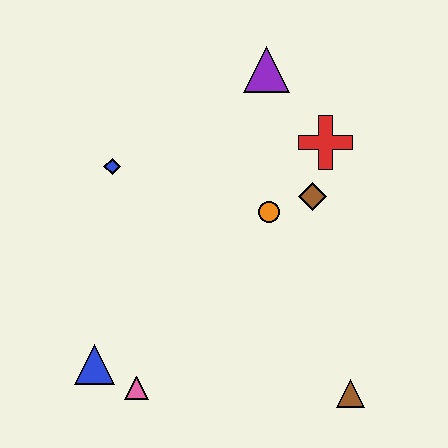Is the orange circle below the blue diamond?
Yes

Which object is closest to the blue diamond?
The orange circle is closest to the blue diamond.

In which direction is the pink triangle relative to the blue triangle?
The pink triangle is to the right of the blue triangle.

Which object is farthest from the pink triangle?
The purple triangle is farthest from the pink triangle.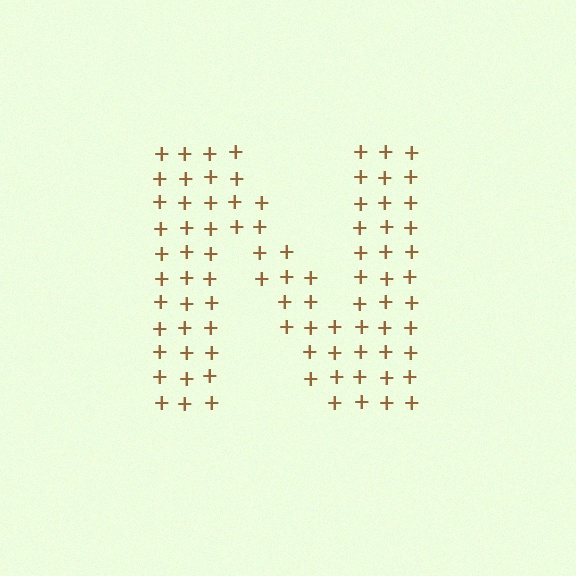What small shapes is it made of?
It is made of small plus signs.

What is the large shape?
The large shape is the letter N.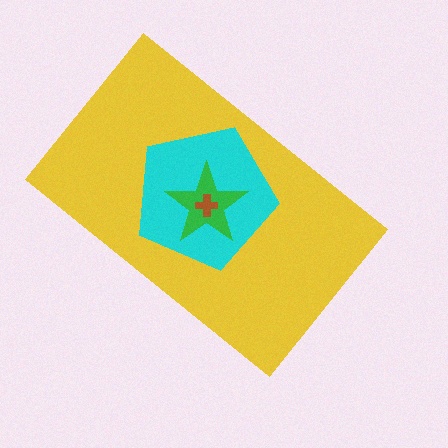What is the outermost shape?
The yellow rectangle.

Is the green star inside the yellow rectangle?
Yes.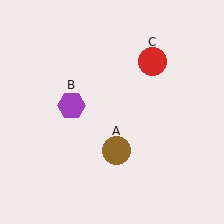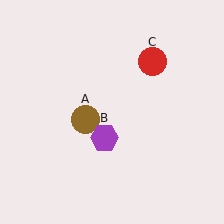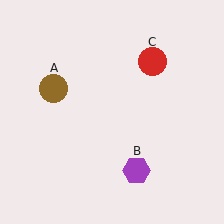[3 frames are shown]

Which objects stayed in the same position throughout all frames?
Red circle (object C) remained stationary.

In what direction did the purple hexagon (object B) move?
The purple hexagon (object B) moved down and to the right.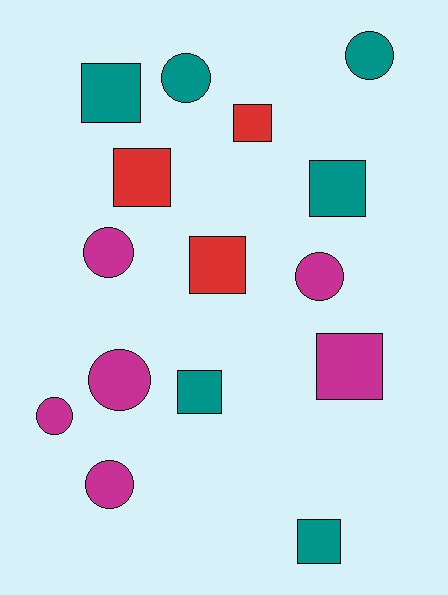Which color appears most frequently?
Magenta, with 6 objects.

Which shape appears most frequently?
Square, with 8 objects.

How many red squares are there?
There are 3 red squares.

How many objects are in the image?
There are 15 objects.